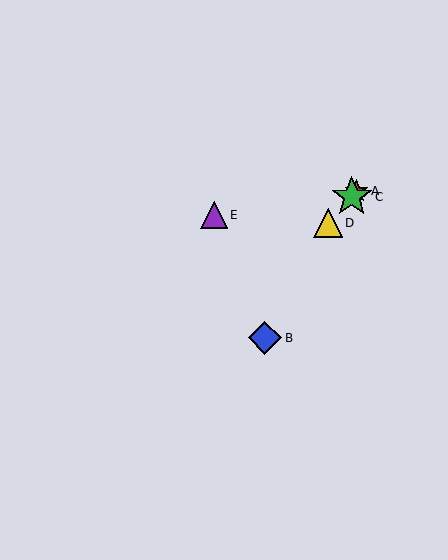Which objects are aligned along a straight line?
Objects A, C, D are aligned along a straight line.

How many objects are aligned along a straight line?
3 objects (A, C, D) are aligned along a straight line.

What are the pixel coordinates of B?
Object B is at (265, 338).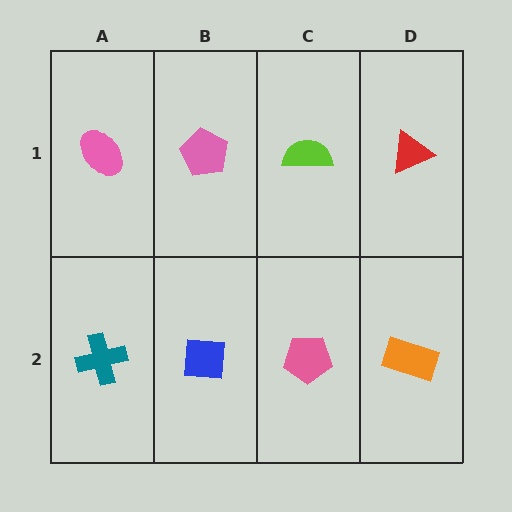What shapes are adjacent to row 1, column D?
An orange rectangle (row 2, column D), a lime semicircle (row 1, column C).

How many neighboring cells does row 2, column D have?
2.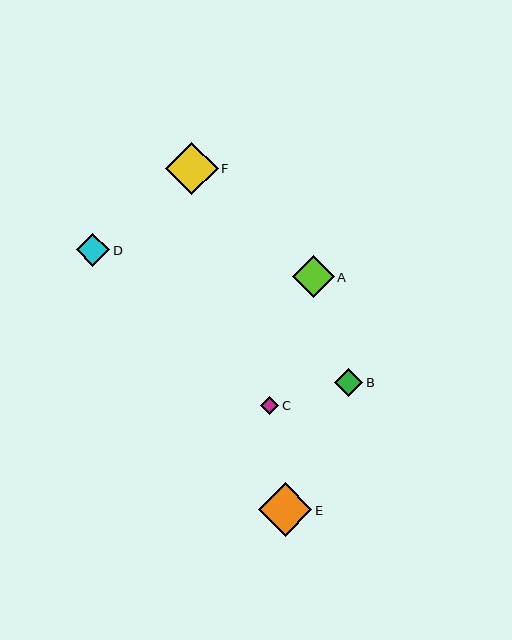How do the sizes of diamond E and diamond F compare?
Diamond E and diamond F are approximately the same size.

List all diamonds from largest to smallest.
From largest to smallest: E, F, A, D, B, C.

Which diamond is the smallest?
Diamond C is the smallest with a size of approximately 18 pixels.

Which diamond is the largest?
Diamond E is the largest with a size of approximately 53 pixels.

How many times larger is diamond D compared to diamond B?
Diamond D is approximately 1.2 times the size of diamond B.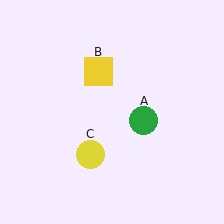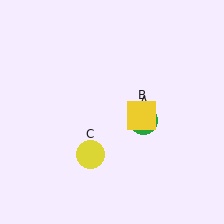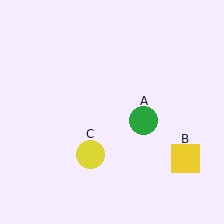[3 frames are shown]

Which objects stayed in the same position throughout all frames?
Green circle (object A) and yellow circle (object C) remained stationary.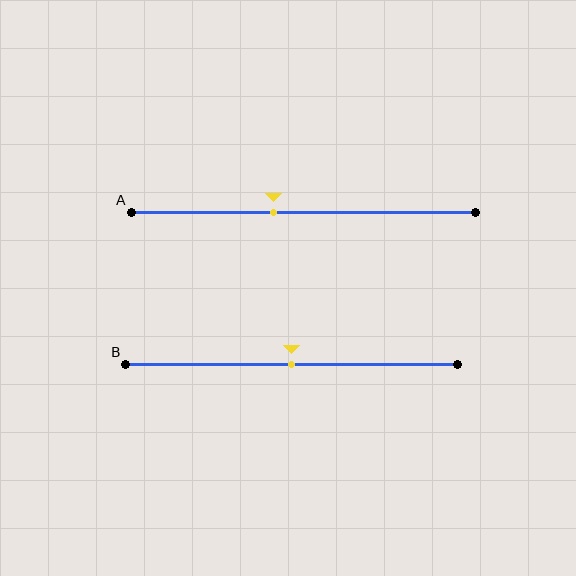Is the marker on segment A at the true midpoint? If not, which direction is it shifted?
No, the marker on segment A is shifted to the left by about 9% of the segment length.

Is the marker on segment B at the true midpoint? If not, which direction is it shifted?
Yes, the marker on segment B is at the true midpoint.